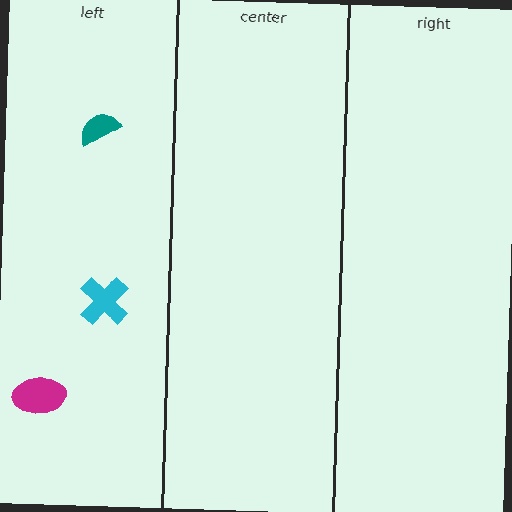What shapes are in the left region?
The cyan cross, the magenta ellipse, the teal semicircle.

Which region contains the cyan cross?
The left region.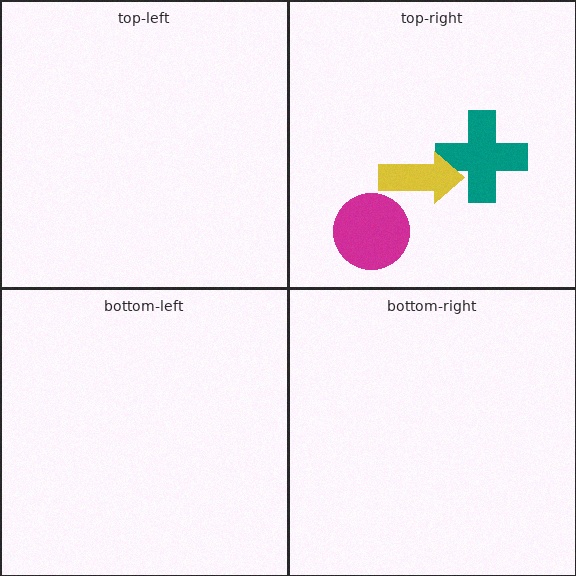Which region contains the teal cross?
The top-right region.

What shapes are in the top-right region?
The magenta circle, the teal cross, the yellow arrow.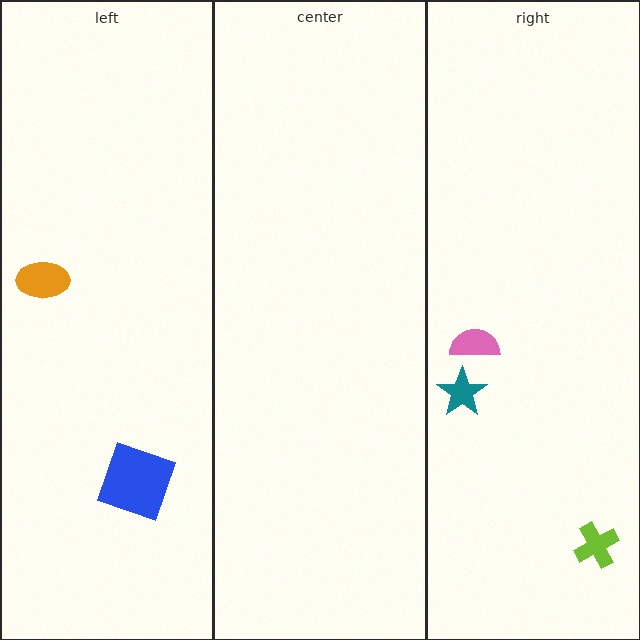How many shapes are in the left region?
2.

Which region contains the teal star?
The right region.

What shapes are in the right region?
The lime cross, the pink semicircle, the teal star.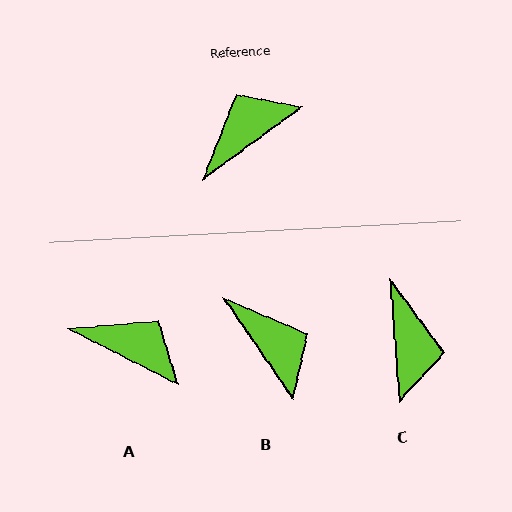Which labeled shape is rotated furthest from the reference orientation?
C, about 121 degrees away.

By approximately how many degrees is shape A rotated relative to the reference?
Approximately 63 degrees clockwise.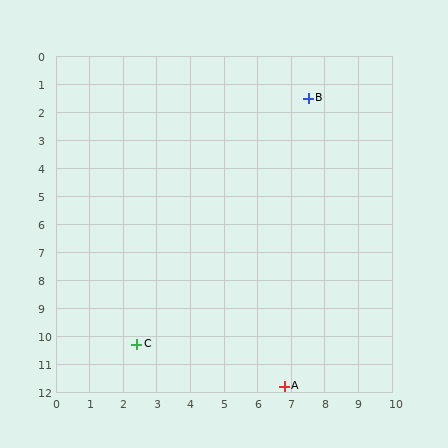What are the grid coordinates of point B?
Point B is at approximately (7.5, 1.5).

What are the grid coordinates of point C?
Point C is at approximately (2.4, 10.3).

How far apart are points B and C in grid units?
Points B and C are about 10.2 grid units apart.